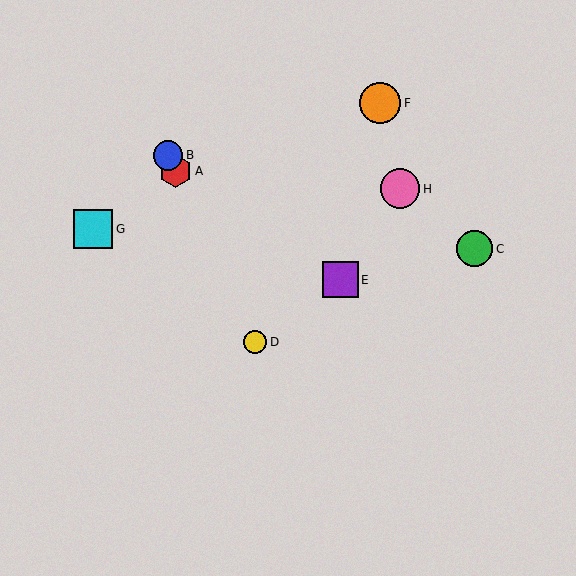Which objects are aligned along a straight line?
Objects A, B, D are aligned along a straight line.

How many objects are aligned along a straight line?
3 objects (A, B, D) are aligned along a straight line.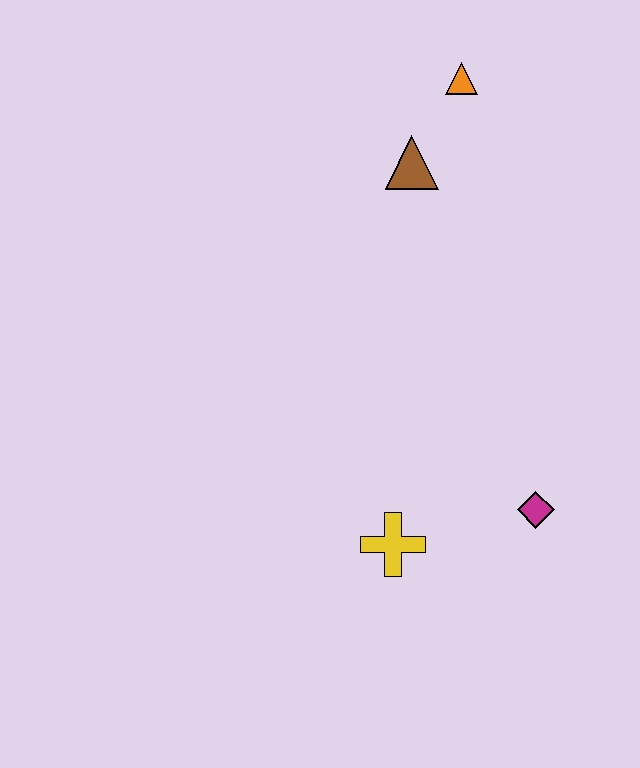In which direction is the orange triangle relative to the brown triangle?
The orange triangle is above the brown triangle.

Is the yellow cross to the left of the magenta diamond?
Yes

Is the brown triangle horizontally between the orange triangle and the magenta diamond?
No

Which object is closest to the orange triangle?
The brown triangle is closest to the orange triangle.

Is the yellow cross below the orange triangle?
Yes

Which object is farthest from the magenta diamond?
The orange triangle is farthest from the magenta diamond.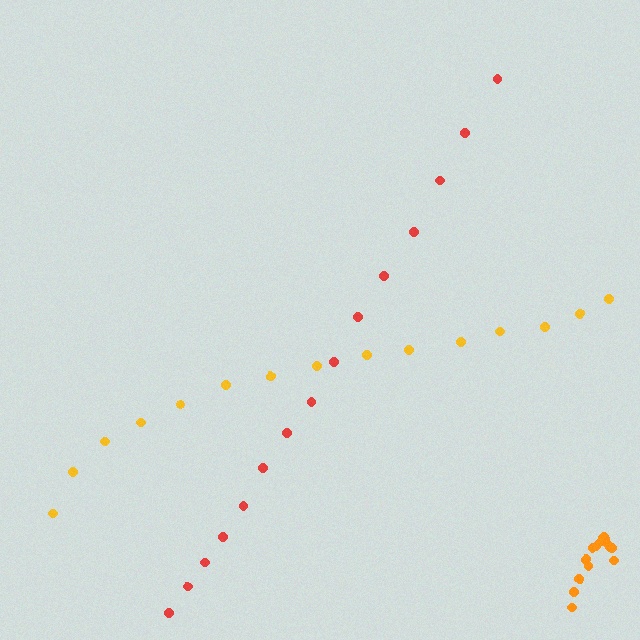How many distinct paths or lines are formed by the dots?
There are 3 distinct paths.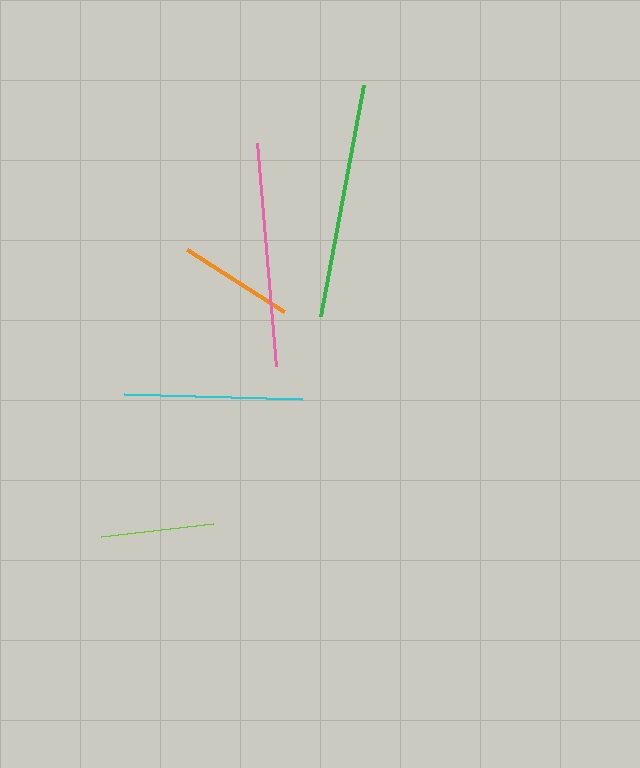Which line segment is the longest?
The green line is the longest at approximately 235 pixels.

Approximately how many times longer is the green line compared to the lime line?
The green line is approximately 2.1 times the length of the lime line.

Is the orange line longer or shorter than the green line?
The green line is longer than the orange line.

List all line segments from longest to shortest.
From longest to shortest: green, pink, cyan, orange, lime.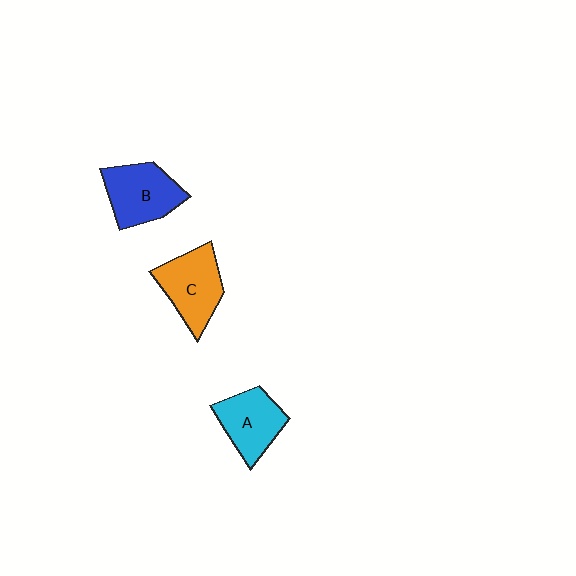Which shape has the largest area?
Shape B (blue).